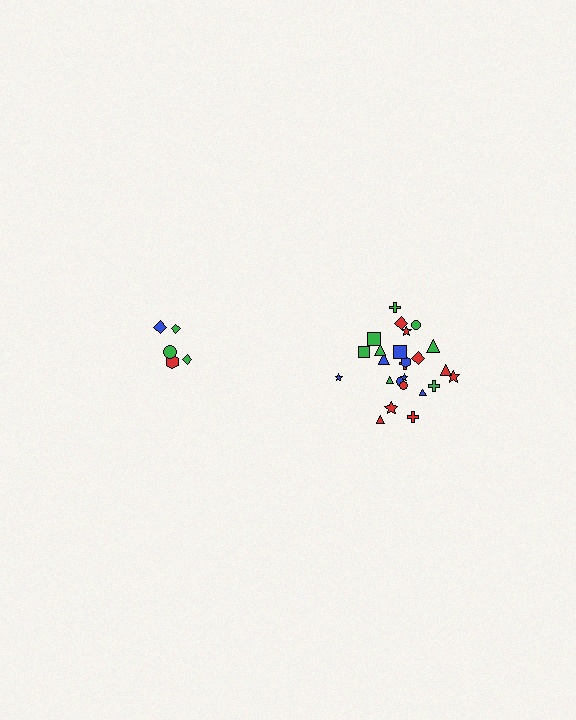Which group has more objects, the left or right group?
The right group.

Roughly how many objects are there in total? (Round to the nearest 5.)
Roughly 30 objects in total.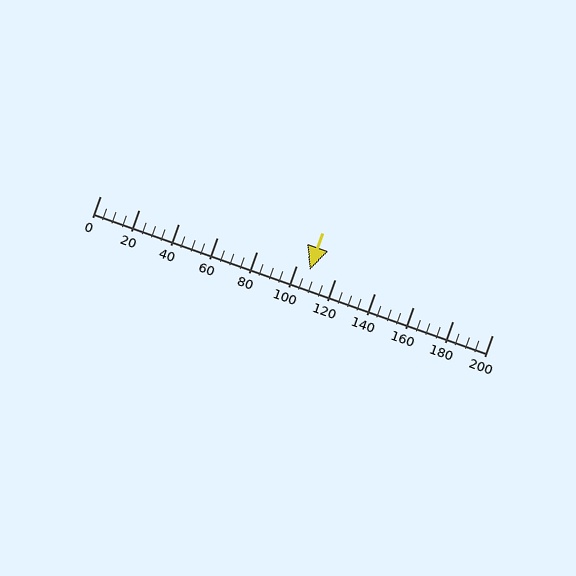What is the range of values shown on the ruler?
The ruler shows values from 0 to 200.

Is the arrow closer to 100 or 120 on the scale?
The arrow is closer to 100.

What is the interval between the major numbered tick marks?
The major tick marks are spaced 20 units apart.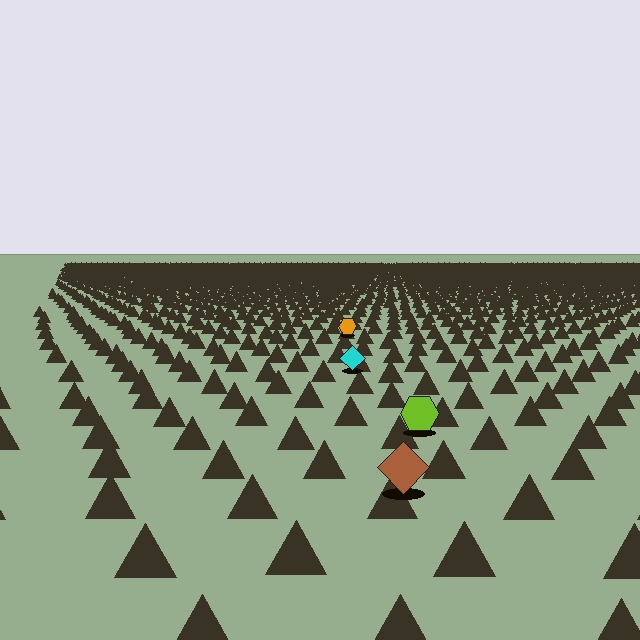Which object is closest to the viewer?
The brown diamond is closest. The texture marks near it are larger and more spread out.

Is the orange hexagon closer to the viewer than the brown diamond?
No. The brown diamond is closer — you can tell from the texture gradient: the ground texture is coarser near it.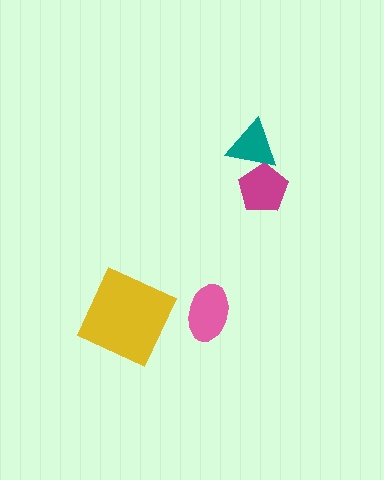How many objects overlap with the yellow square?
0 objects overlap with the yellow square.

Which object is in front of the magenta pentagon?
The teal triangle is in front of the magenta pentagon.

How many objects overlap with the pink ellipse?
0 objects overlap with the pink ellipse.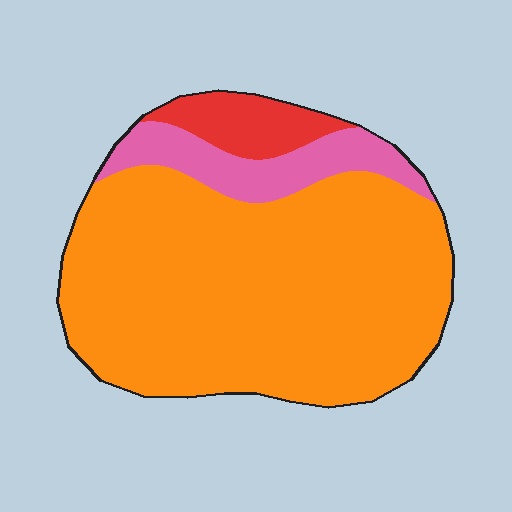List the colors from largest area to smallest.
From largest to smallest: orange, pink, red.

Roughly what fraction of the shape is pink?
Pink covers around 15% of the shape.